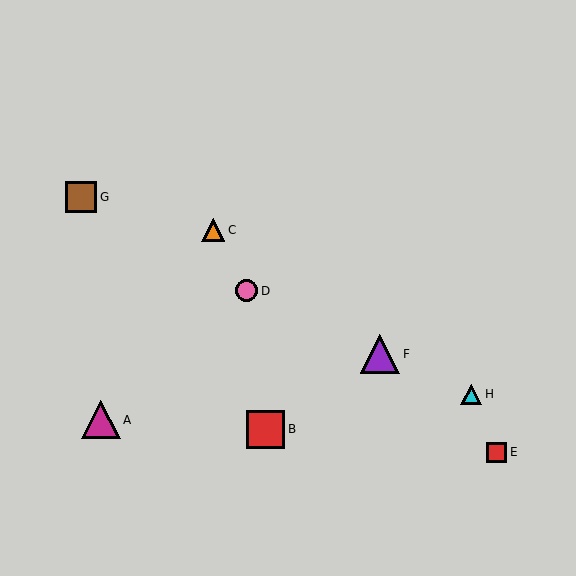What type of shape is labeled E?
Shape E is a red square.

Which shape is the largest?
The purple triangle (labeled F) is the largest.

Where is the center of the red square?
The center of the red square is at (266, 430).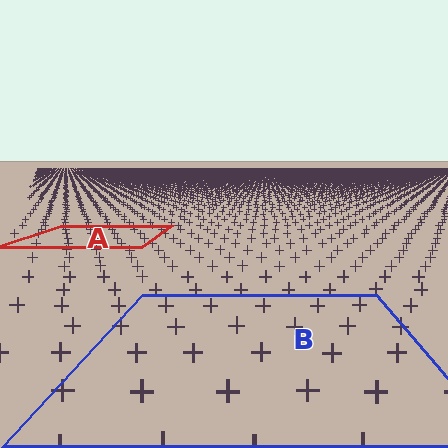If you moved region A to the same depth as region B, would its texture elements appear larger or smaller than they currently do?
They would appear larger. At a closer depth, the same texture elements are projected at a bigger on-screen size.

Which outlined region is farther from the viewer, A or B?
Region A is farther from the viewer — the texture elements inside it appear smaller and more densely packed.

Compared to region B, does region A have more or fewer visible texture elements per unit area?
Region A has more texture elements per unit area — they are packed more densely because it is farther away.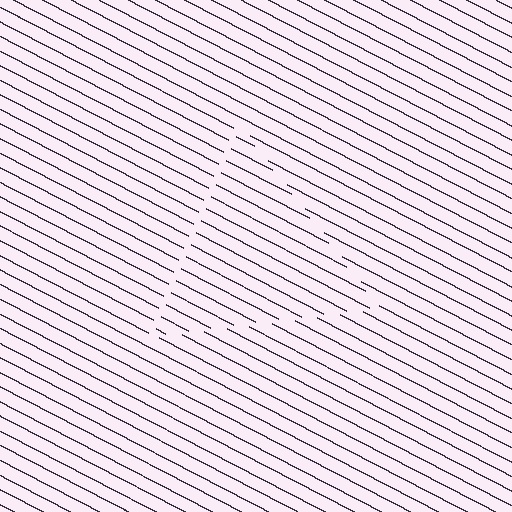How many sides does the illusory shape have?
3 sides — the line-ends trace a triangle.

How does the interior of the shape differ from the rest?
The interior of the shape contains the same grating, shifted by half a period — the contour is defined by the phase discontinuity where line-ends from the inner and outer gratings abut.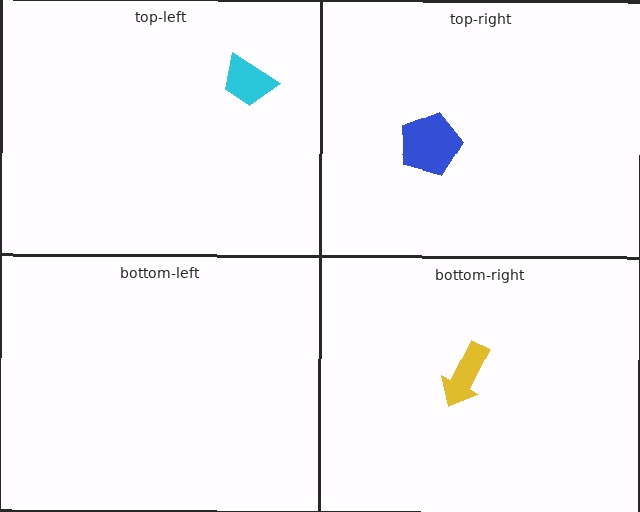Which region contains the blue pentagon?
The top-right region.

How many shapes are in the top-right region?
1.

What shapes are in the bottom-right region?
The yellow arrow.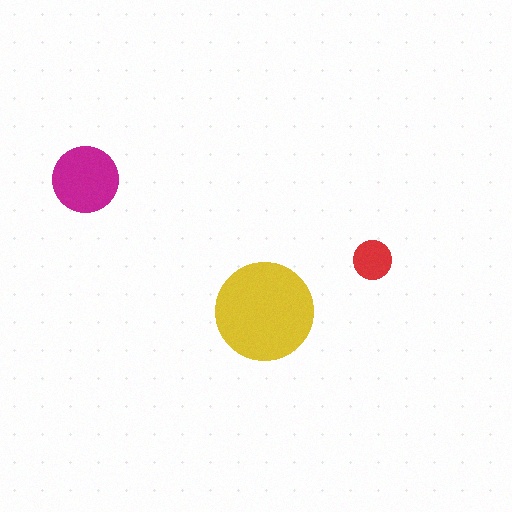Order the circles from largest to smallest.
the yellow one, the magenta one, the red one.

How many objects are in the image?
There are 3 objects in the image.